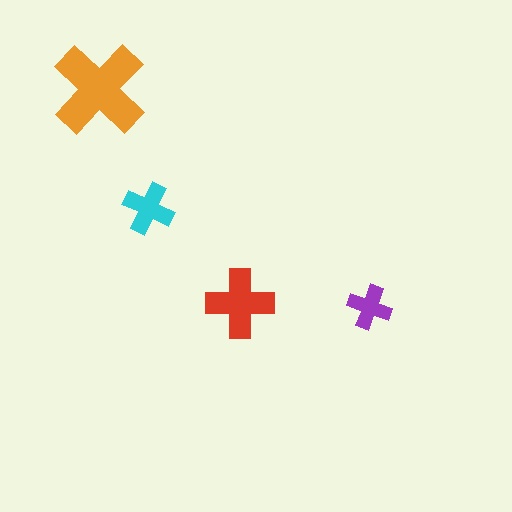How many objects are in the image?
There are 4 objects in the image.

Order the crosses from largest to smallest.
the orange one, the red one, the cyan one, the purple one.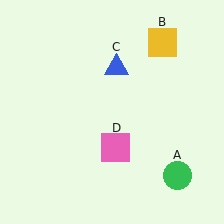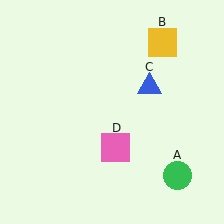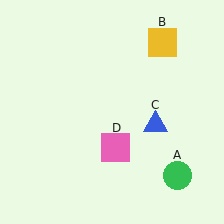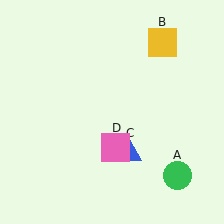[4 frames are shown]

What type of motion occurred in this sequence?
The blue triangle (object C) rotated clockwise around the center of the scene.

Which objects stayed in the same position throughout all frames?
Green circle (object A) and yellow square (object B) and pink square (object D) remained stationary.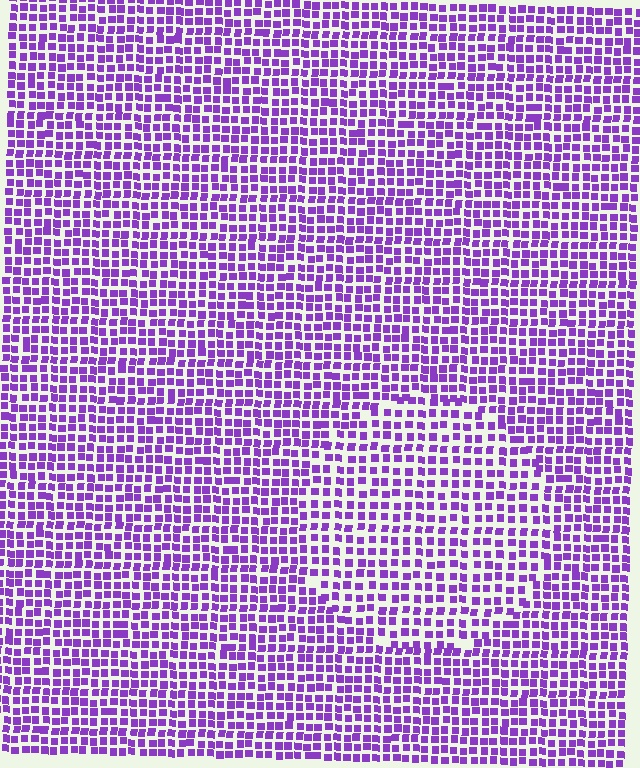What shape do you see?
I see a circle.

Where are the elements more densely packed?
The elements are more densely packed outside the circle boundary.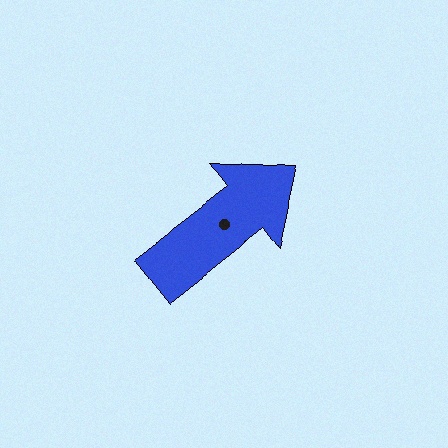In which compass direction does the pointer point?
Northeast.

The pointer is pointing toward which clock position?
Roughly 2 o'clock.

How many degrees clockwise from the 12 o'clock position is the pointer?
Approximately 52 degrees.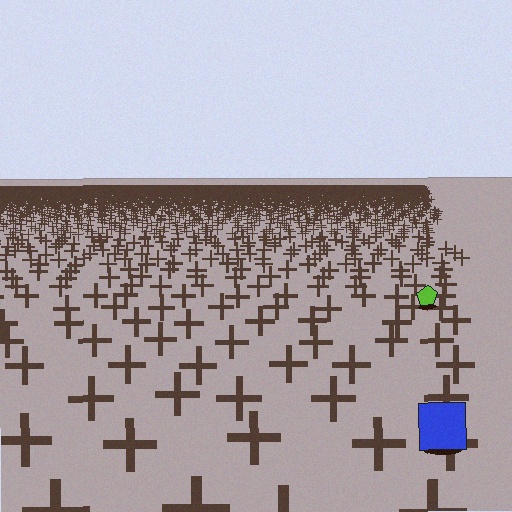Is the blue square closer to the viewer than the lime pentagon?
Yes. The blue square is closer — you can tell from the texture gradient: the ground texture is coarser near it.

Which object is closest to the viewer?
The blue square is closest. The texture marks near it are larger and more spread out.